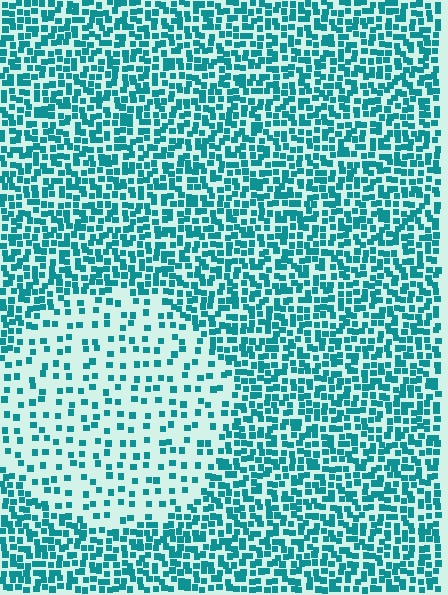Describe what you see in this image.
The image contains small teal elements arranged at two different densities. A circle-shaped region is visible where the elements are less densely packed than the surrounding area.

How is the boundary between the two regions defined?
The boundary is defined by a change in element density (approximately 2.5x ratio). All elements are the same color, size, and shape.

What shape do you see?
I see a circle.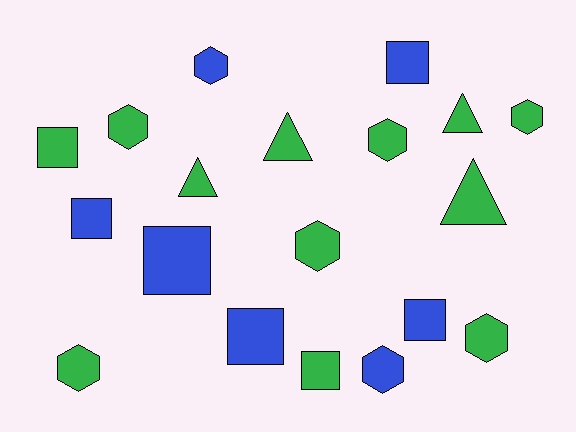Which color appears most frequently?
Green, with 12 objects.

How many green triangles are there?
There are 4 green triangles.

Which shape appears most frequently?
Hexagon, with 8 objects.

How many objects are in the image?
There are 19 objects.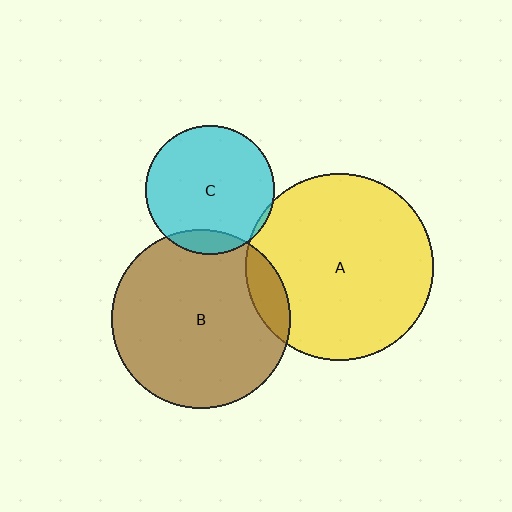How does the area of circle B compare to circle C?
Approximately 1.9 times.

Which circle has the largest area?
Circle A (yellow).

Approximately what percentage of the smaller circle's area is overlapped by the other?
Approximately 10%.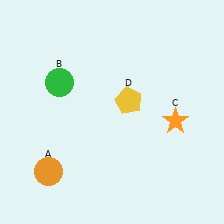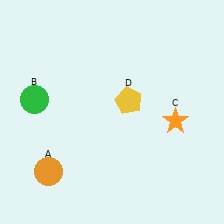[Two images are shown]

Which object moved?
The green circle (B) moved left.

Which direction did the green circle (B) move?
The green circle (B) moved left.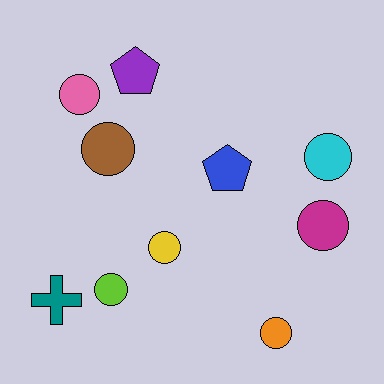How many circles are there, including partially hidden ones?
There are 7 circles.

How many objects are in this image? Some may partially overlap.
There are 10 objects.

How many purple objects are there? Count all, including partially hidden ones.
There is 1 purple object.